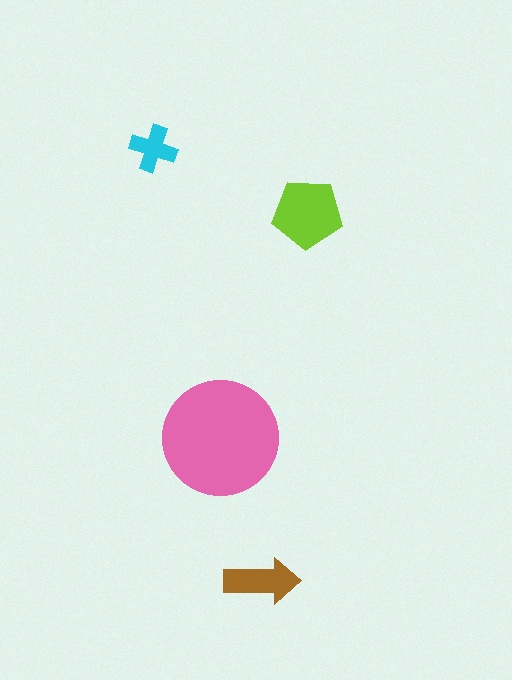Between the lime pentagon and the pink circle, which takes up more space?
The pink circle.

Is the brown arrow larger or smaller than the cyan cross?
Larger.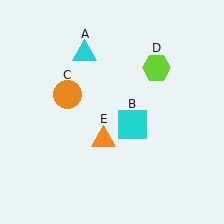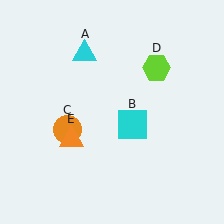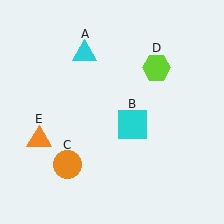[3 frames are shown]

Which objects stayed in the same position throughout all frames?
Cyan triangle (object A) and cyan square (object B) and lime hexagon (object D) remained stationary.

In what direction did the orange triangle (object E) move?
The orange triangle (object E) moved left.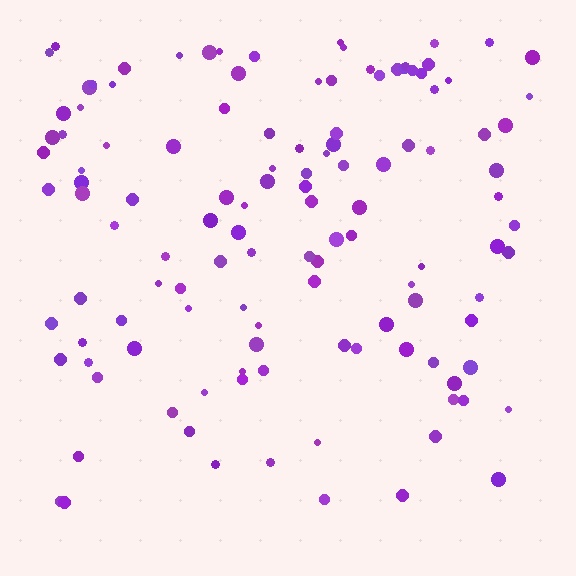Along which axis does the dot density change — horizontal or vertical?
Vertical.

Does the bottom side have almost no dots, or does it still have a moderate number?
Still a moderate number, just noticeably fewer than the top.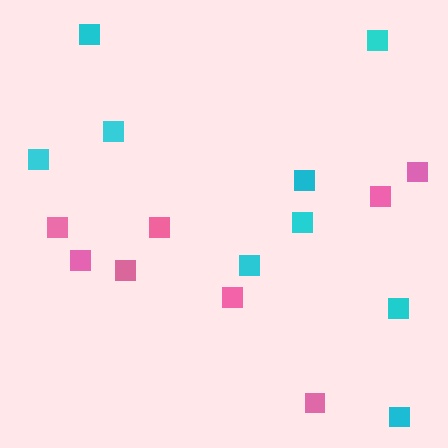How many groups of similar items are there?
There are 2 groups: one group of pink squares (8) and one group of cyan squares (9).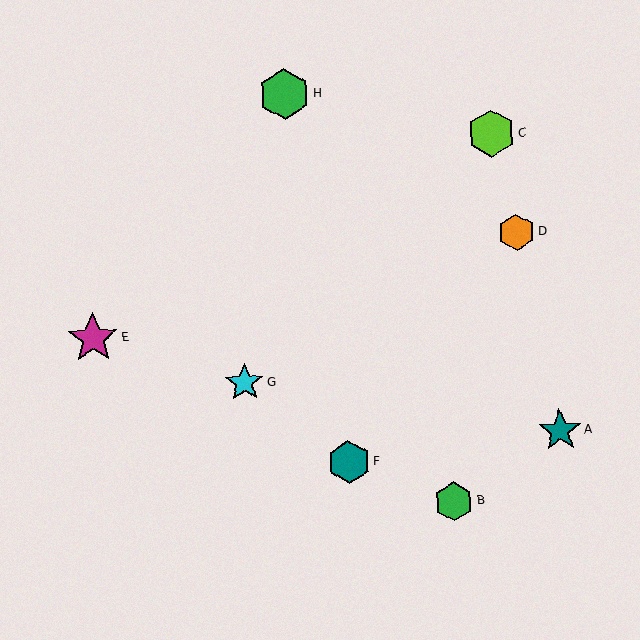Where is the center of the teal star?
The center of the teal star is at (560, 431).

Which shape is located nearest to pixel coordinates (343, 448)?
The teal hexagon (labeled F) at (349, 462) is nearest to that location.